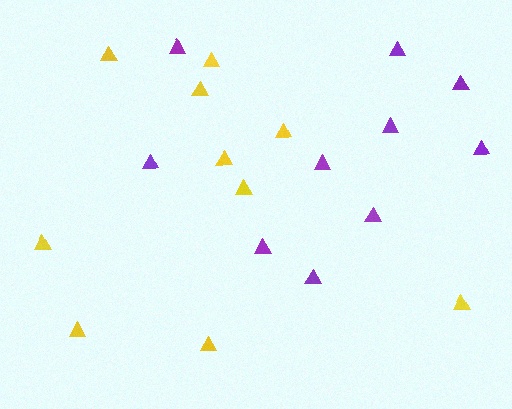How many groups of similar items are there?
There are 2 groups: one group of yellow triangles (10) and one group of purple triangles (10).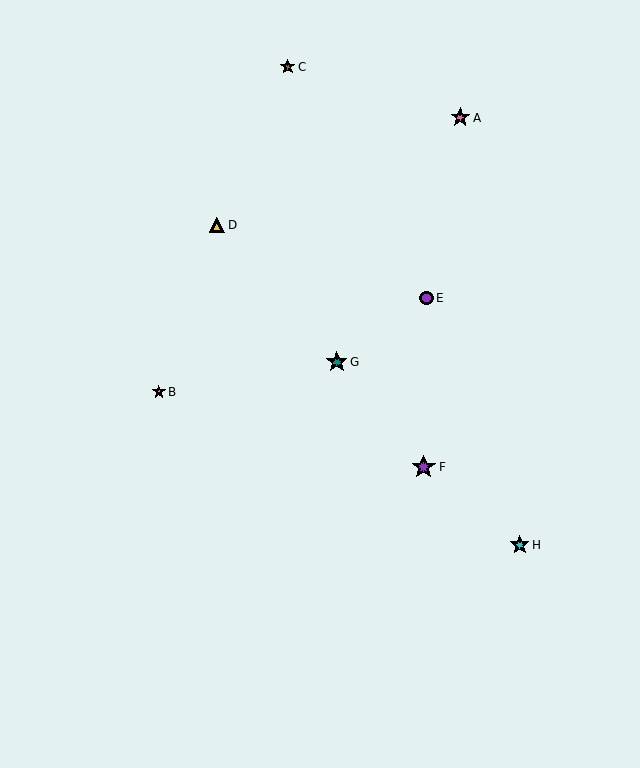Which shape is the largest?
The purple star (labeled F) is the largest.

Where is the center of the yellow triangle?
The center of the yellow triangle is at (217, 225).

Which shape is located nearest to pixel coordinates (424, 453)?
The purple star (labeled F) at (424, 467) is nearest to that location.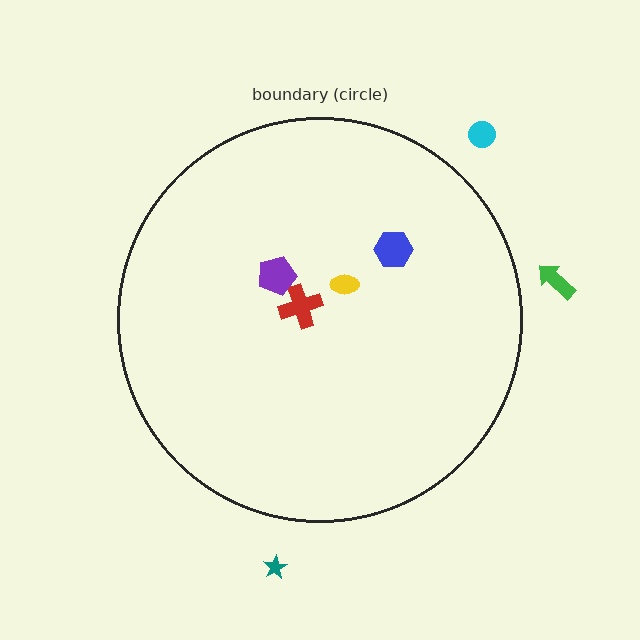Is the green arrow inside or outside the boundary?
Outside.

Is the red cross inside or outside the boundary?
Inside.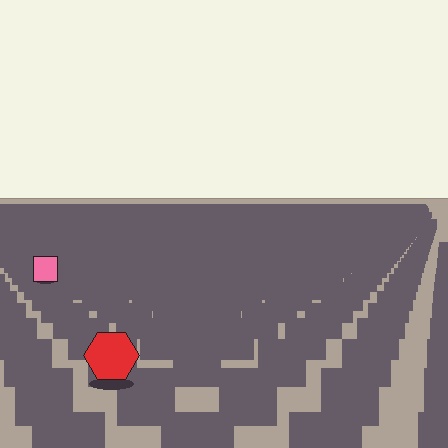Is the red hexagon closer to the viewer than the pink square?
Yes. The red hexagon is closer — you can tell from the texture gradient: the ground texture is coarser near it.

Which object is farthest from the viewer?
The pink square is farthest from the viewer. It appears smaller and the ground texture around it is denser.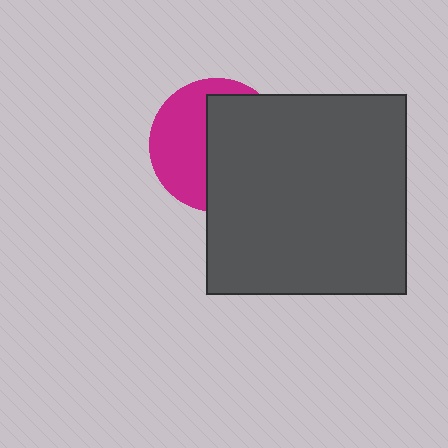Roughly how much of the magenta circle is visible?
A small part of it is visible (roughly 44%).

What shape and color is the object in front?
The object in front is a dark gray square.